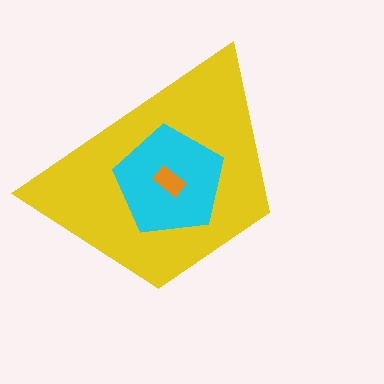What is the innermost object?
The orange rectangle.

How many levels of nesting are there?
3.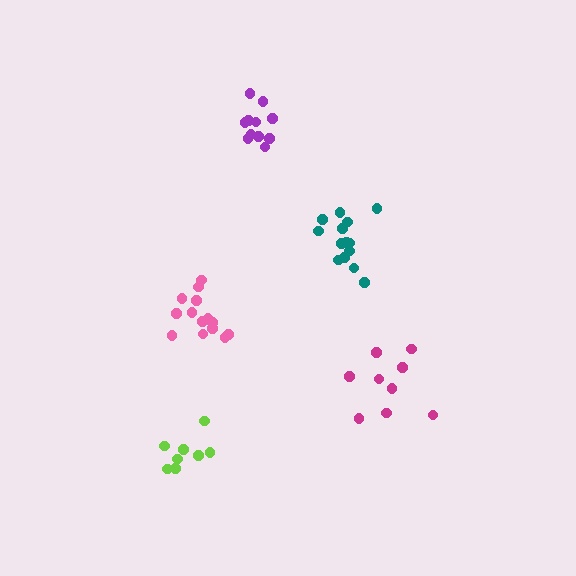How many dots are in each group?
Group 1: 9 dots, Group 2: 14 dots, Group 3: 11 dots, Group 4: 8 dots, Group 5: 14 dots (56 total).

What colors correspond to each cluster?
The clusters are colored: magenta, teal, purple, lime, pink.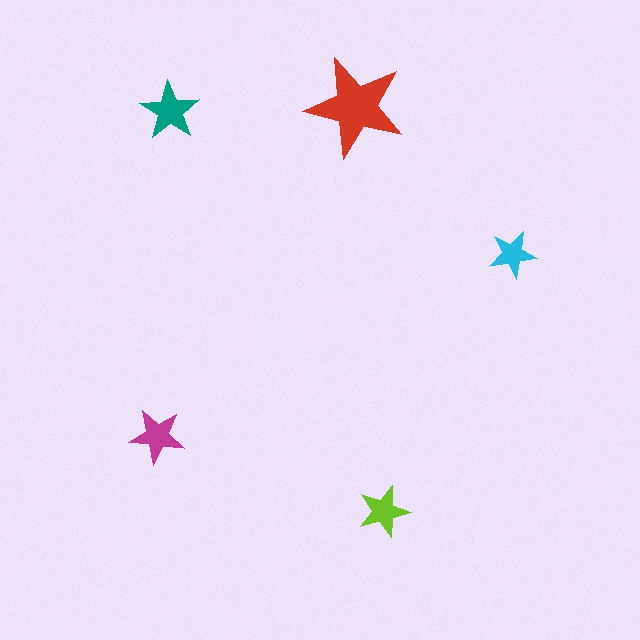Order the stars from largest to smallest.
the red one, the teal one, the magenta one, the lime one, the cyan one.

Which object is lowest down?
The lime star is bottommost.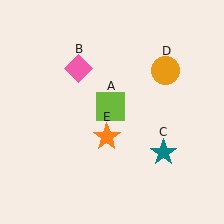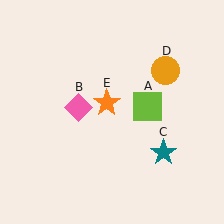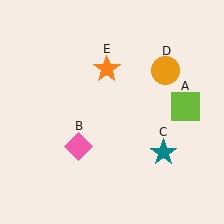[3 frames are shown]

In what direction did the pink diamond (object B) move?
The pink diamond (object B) moved down.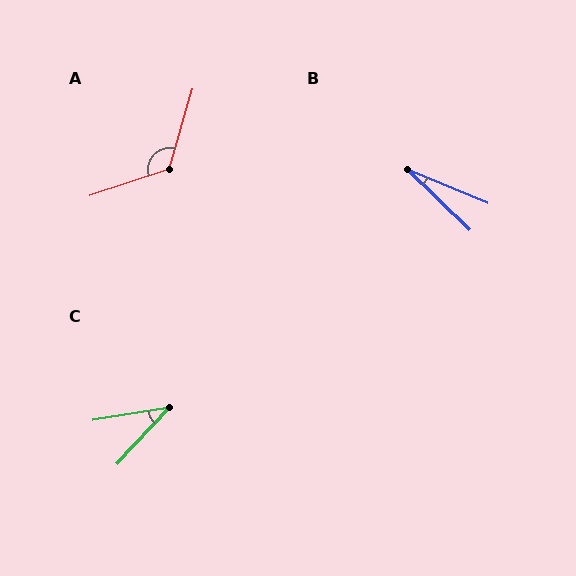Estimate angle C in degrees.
Approximately 38 degrees.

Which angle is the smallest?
B, at approximately 21 degrees.